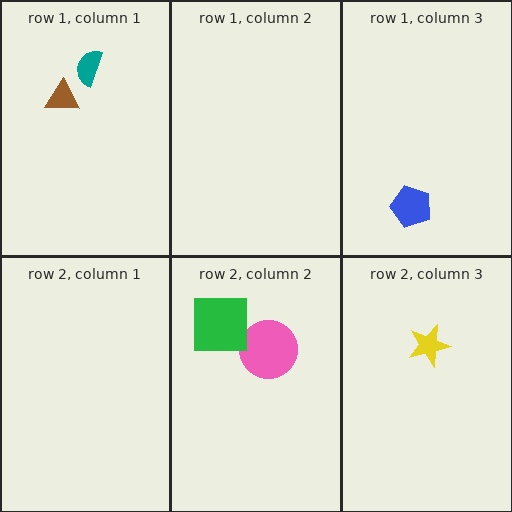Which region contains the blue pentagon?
The row 1, column 3 region.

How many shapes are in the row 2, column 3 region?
1.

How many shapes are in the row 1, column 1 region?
2.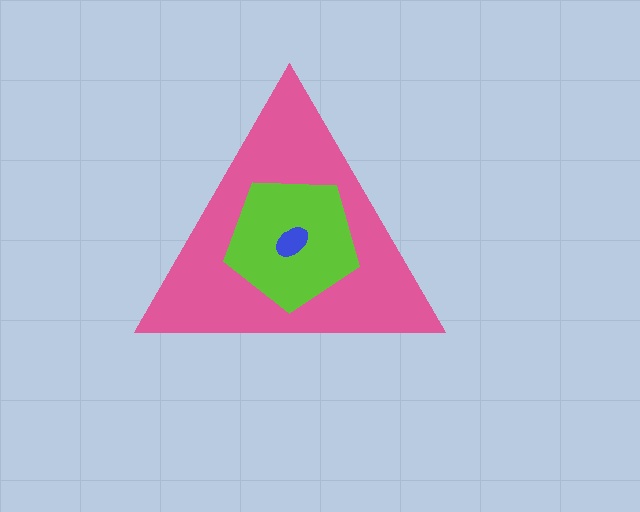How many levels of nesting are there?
3.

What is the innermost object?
The blue ellipse.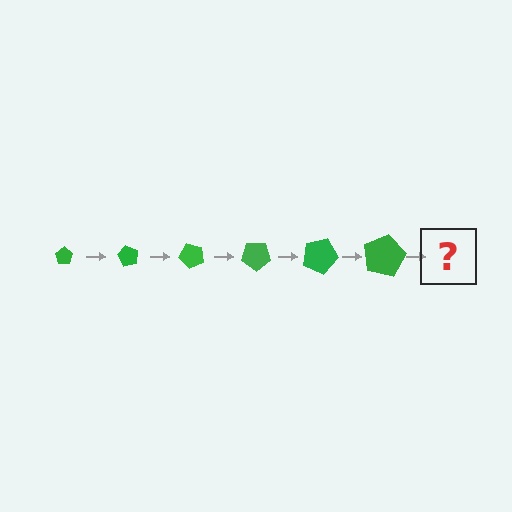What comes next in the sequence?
The next element should be a pentagon, larger than the previous one and rotated 360 degrees from the start.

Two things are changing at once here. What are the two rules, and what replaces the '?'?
The two rules are that the pentagon grows larger each step and it rotates 60 degrees each step. The '?' should be a pentagon, larger than the previous one and rotated 360 degrees from the start.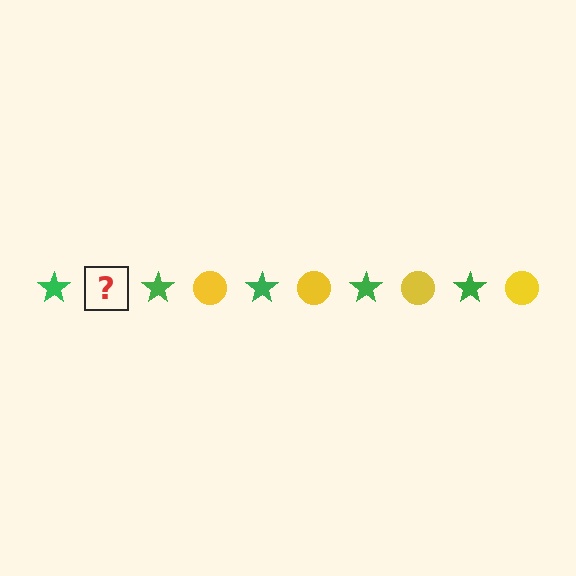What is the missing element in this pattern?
The missing element is a yellow circle.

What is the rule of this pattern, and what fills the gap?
The rule is that the pattern alternates between green star and yellow circle. The gap should be filled with a yellow circle.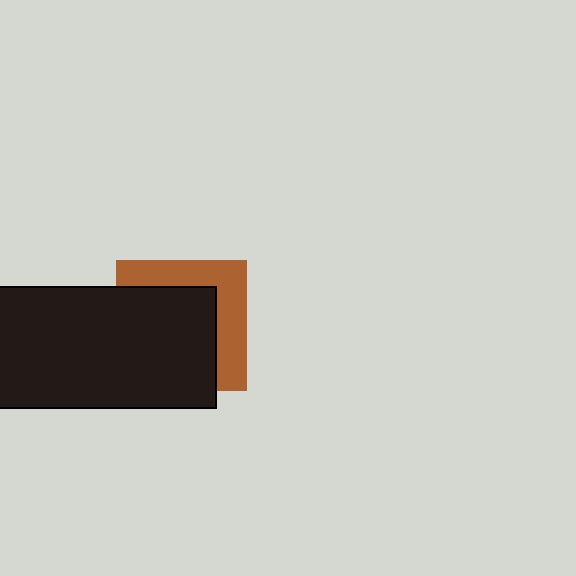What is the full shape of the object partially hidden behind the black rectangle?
The partially hidden object is a brown square.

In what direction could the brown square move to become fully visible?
The brown square could move toward the upper-right. That would shift it out from behind the black rectangle entirely.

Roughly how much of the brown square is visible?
A small part of it is visible (roughly 38%).